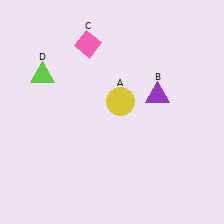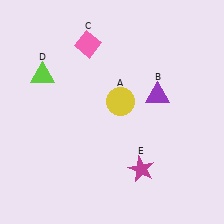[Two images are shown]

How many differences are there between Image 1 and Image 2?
There is 1 difference between the two images.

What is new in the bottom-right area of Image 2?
A magenta star (E) was added in the bottom-right area of Image 2.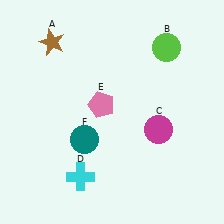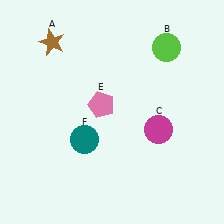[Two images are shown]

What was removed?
The cyan cross (D) was removed in Image 2.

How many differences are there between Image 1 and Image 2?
There is 1 difference between the two images.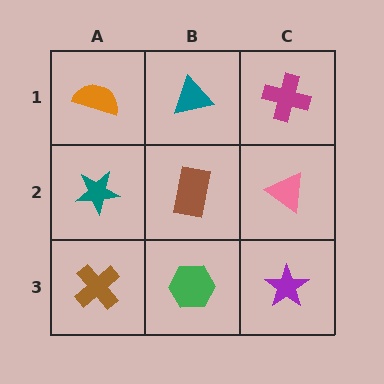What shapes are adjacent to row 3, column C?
A pink triangle (row 2, column C), a green hexagon (row 3, column B).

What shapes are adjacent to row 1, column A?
A teal star (row 2, column A), a teal triangle (row 1, column B).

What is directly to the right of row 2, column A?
A brown rectangle.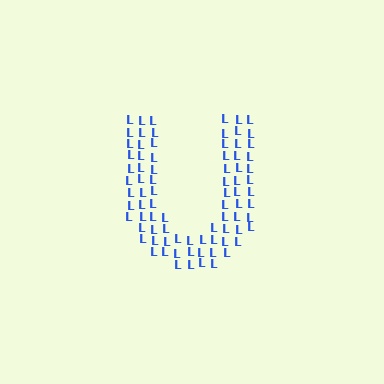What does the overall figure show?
The overall figure shows the letter U.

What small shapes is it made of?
It is made of small letter L's.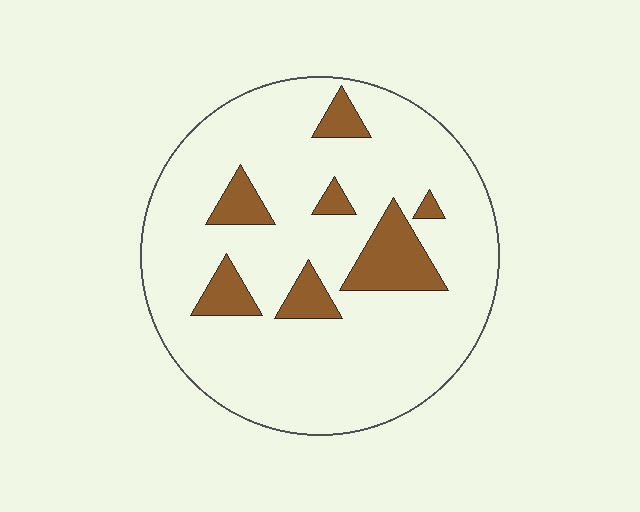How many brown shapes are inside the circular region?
7.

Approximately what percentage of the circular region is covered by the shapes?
Approximately 15%.